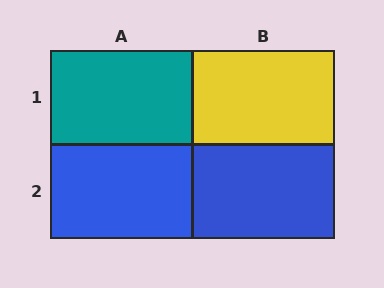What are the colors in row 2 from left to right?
Blue, blue.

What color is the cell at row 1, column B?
Yellow.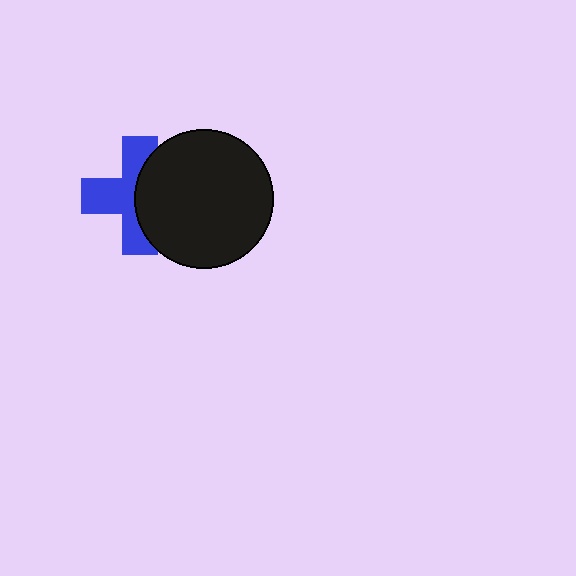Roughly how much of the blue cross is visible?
About half of it is visible (roughly 56%).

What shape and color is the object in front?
The object in front is a black circle.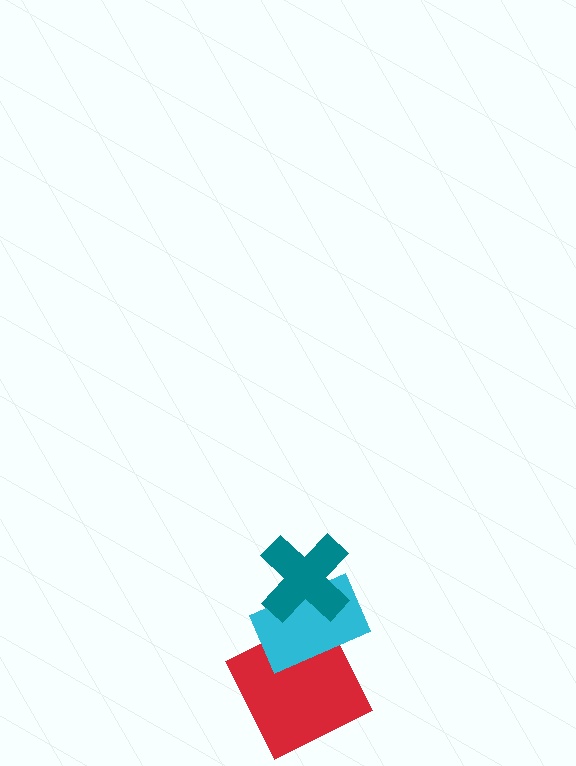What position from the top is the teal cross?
The teal cross is 1st from the top.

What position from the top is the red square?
The red square is 3rd from the top.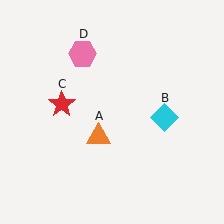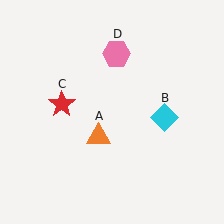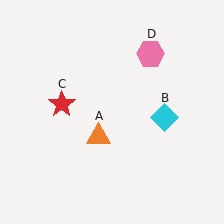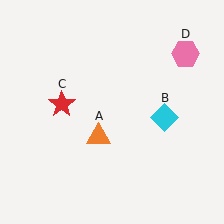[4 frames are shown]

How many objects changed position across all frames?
1 object changed position: pink hexagon (object D).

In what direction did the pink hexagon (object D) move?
The pink hexagon (object D) moved right.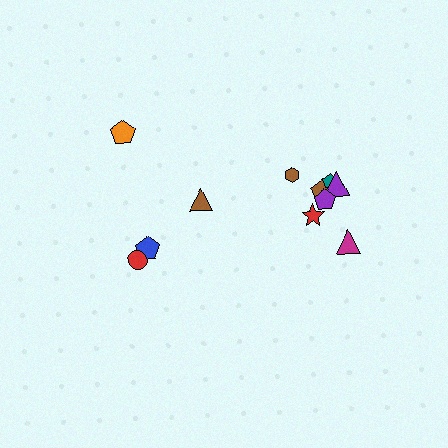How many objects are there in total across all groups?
There are 11 objects.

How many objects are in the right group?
There are 7 objects.